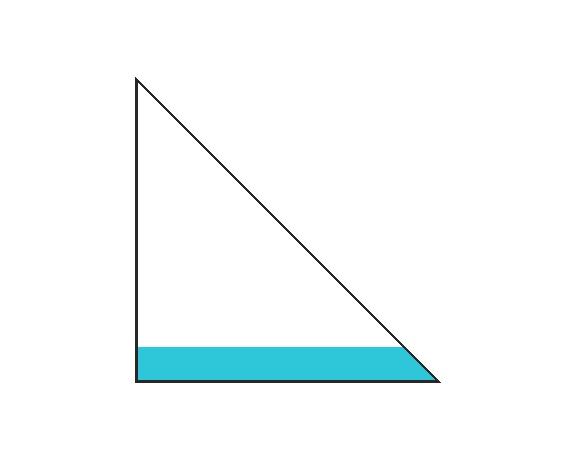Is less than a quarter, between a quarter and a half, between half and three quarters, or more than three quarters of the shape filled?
Less than a quarter.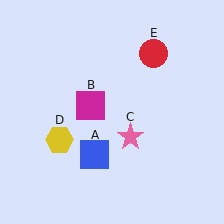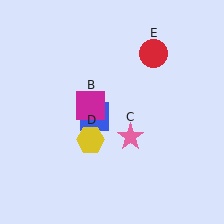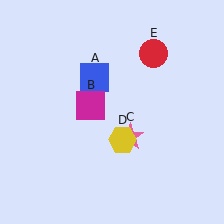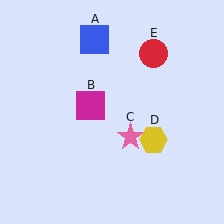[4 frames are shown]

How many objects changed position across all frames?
2 objects changed position: blue square (object A), yellow hexagon (object D).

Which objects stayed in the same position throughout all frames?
Magenta square (object B) and pink star (object C) and red circle (object E) remained stationary.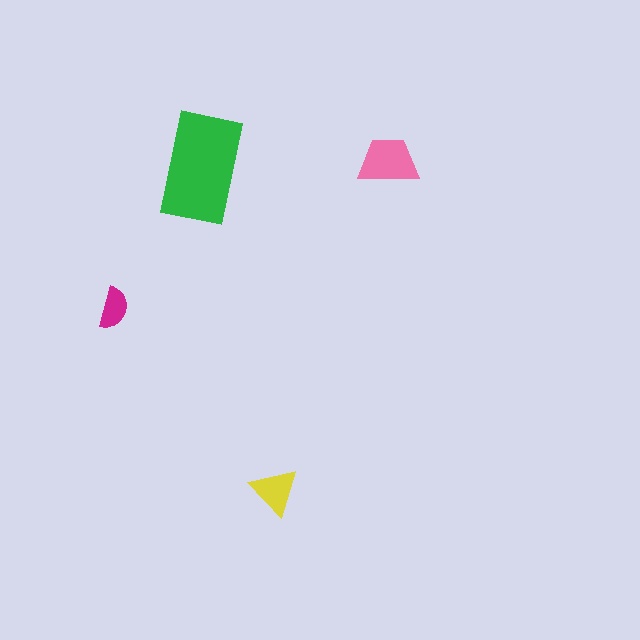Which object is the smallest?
The magenta semicircle.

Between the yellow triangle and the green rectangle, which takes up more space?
The green rectangle.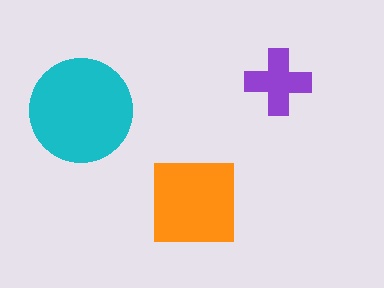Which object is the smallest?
The purple cross.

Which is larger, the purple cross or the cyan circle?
The cyan circle.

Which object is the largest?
The cyan circle.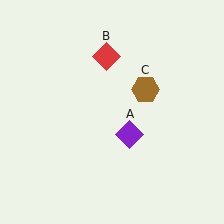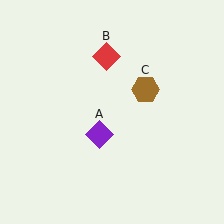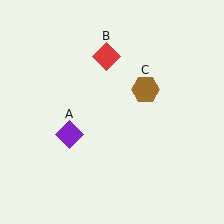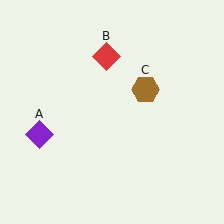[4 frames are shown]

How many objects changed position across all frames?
1 object changed position: purple diamond (object A).